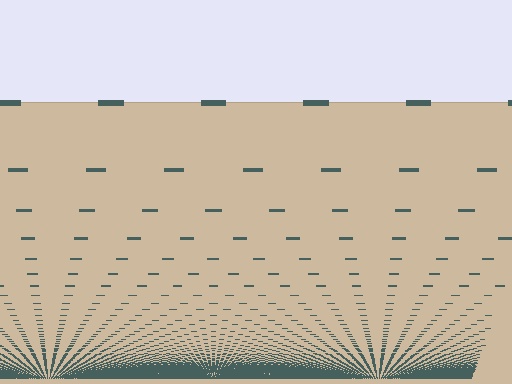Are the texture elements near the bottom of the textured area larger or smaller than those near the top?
Smaller. The gradient is inverted — elements near the bottom are smaller and denser.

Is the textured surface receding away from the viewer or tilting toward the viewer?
The surface appears to tilt toward the viewer. Texture elements get larger and sparser toward the top.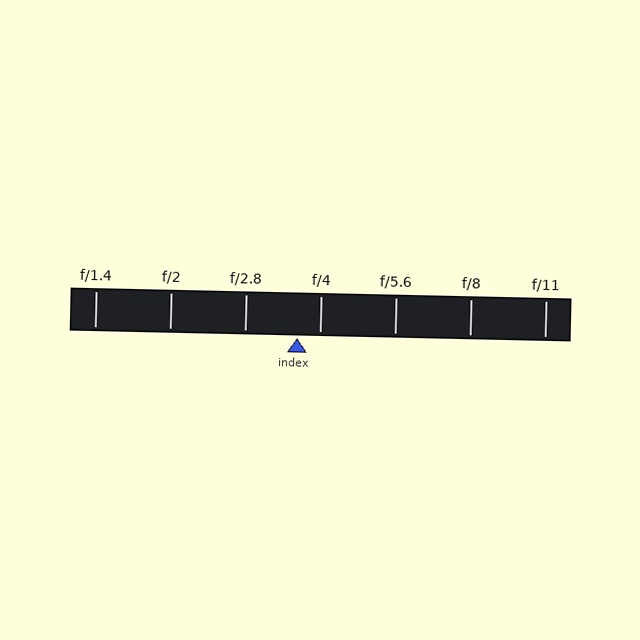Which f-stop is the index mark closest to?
The index mark is closest to f/4.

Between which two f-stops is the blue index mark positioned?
The index mark is between f/2.8 and f/4.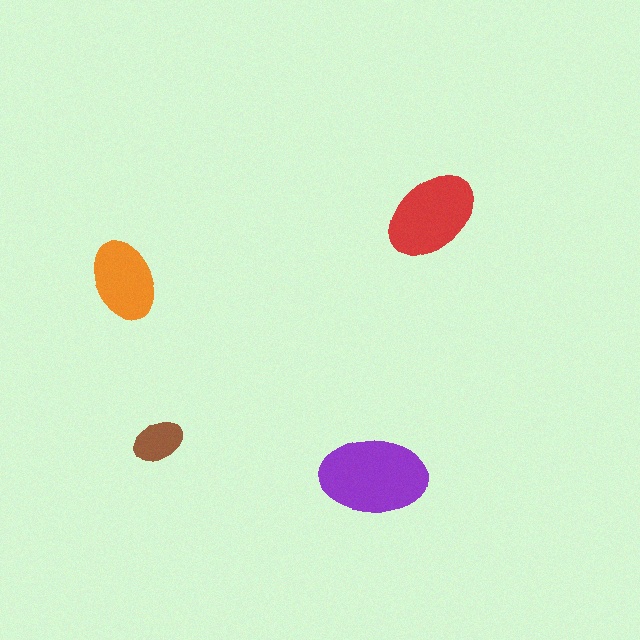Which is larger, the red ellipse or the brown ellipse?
The red one.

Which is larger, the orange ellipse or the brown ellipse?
The orange one.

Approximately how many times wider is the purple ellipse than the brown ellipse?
About 2 times wider.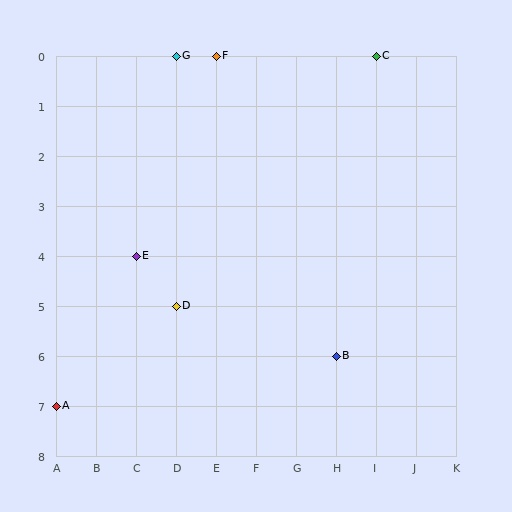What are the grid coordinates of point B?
Point B is at grid coordinates (H, 6).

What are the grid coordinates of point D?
Point D is at grid coordinates (D, 5).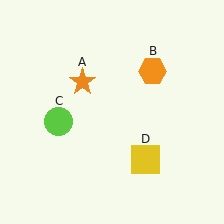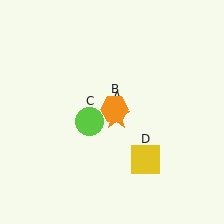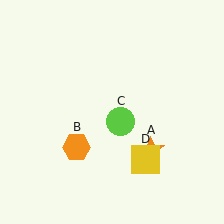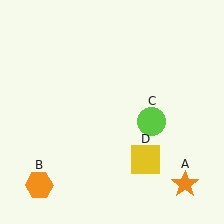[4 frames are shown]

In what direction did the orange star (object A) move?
The orange star (object A) moved down and to the right.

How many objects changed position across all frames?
3 objects changed position: orange star (object A), orange hexagon (object B), lime circle (object C).